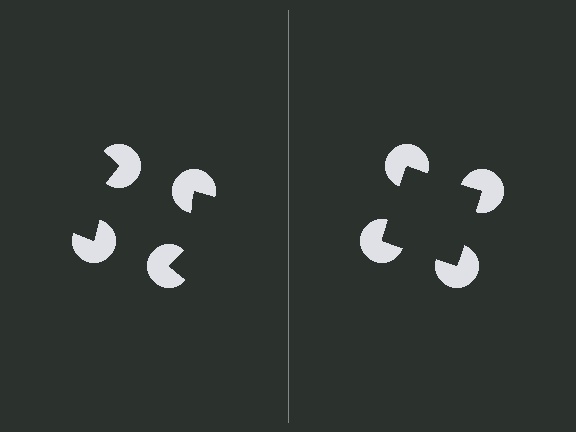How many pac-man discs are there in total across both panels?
8 — 4 on each side.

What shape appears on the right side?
An illusory square.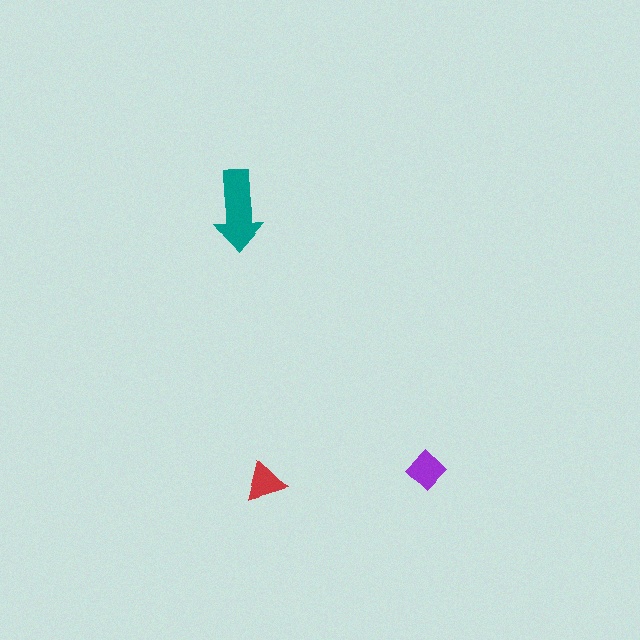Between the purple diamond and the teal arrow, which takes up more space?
The teal arrow.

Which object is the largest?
The teal arrow.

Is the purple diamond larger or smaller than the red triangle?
Larger.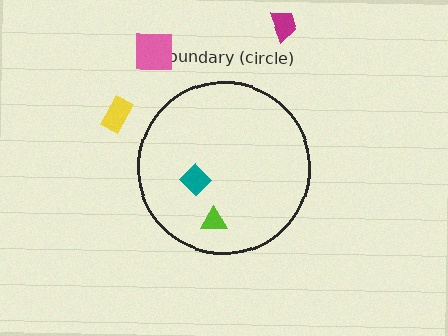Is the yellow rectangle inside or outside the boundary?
Outside.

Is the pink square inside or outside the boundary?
Outside.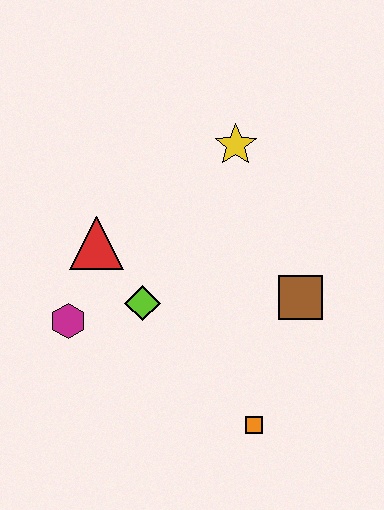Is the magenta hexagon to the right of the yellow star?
No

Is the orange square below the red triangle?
Yes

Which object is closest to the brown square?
The orange square is closest to the brown square.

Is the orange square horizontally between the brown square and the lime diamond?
Yes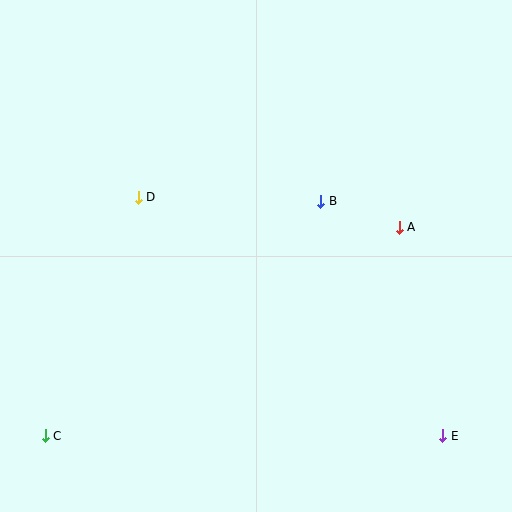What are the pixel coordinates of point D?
Point D is at (138, 197).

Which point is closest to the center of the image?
Point B at (321, 201) is closest to the center.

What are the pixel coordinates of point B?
Point B is at (321, 201).